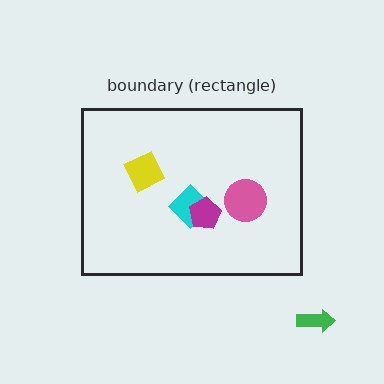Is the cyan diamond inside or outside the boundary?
Inside.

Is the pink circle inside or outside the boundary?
Inside.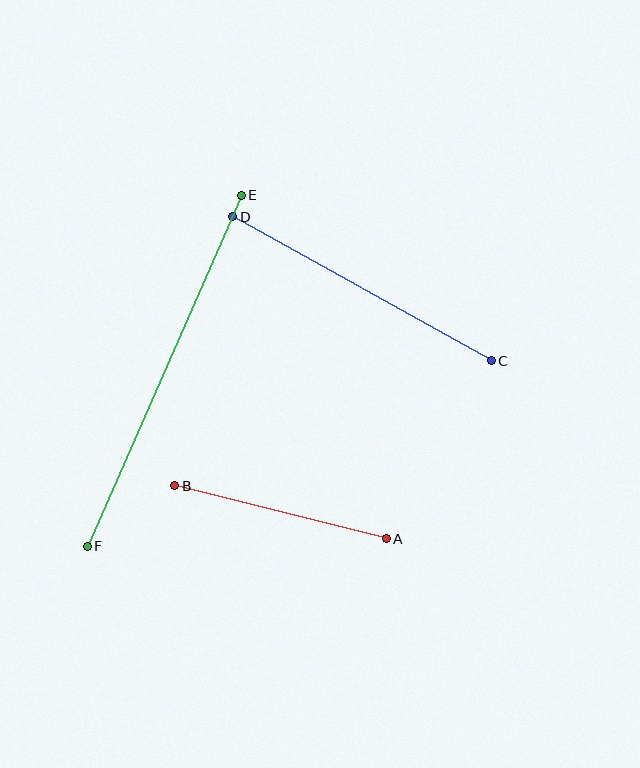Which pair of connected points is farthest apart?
Points E and F are farthest apart.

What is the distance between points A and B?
The distance is approximately 218 pixels.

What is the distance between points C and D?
The distance is approximately 296 pixels.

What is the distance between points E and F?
The distance is approximately 383 pixels.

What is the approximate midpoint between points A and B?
The midpoint is at approximately (280, 512) pixels.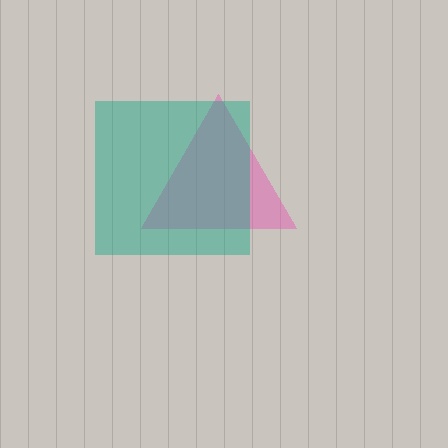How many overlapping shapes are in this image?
There are 2 overlapping shapes in the image.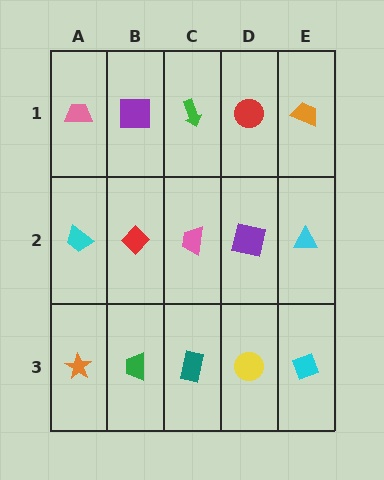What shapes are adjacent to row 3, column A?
A cyan trapezoid (row 2, column A), a green trapezoid (row 3, column B).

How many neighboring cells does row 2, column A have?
3.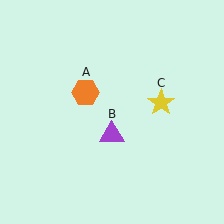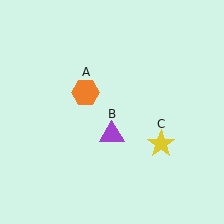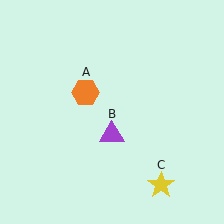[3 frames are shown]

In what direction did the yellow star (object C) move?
The yellow star (object C) moved down.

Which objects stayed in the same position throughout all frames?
Orange hexagon (object A) and purple triangle (object B) remained stationary.